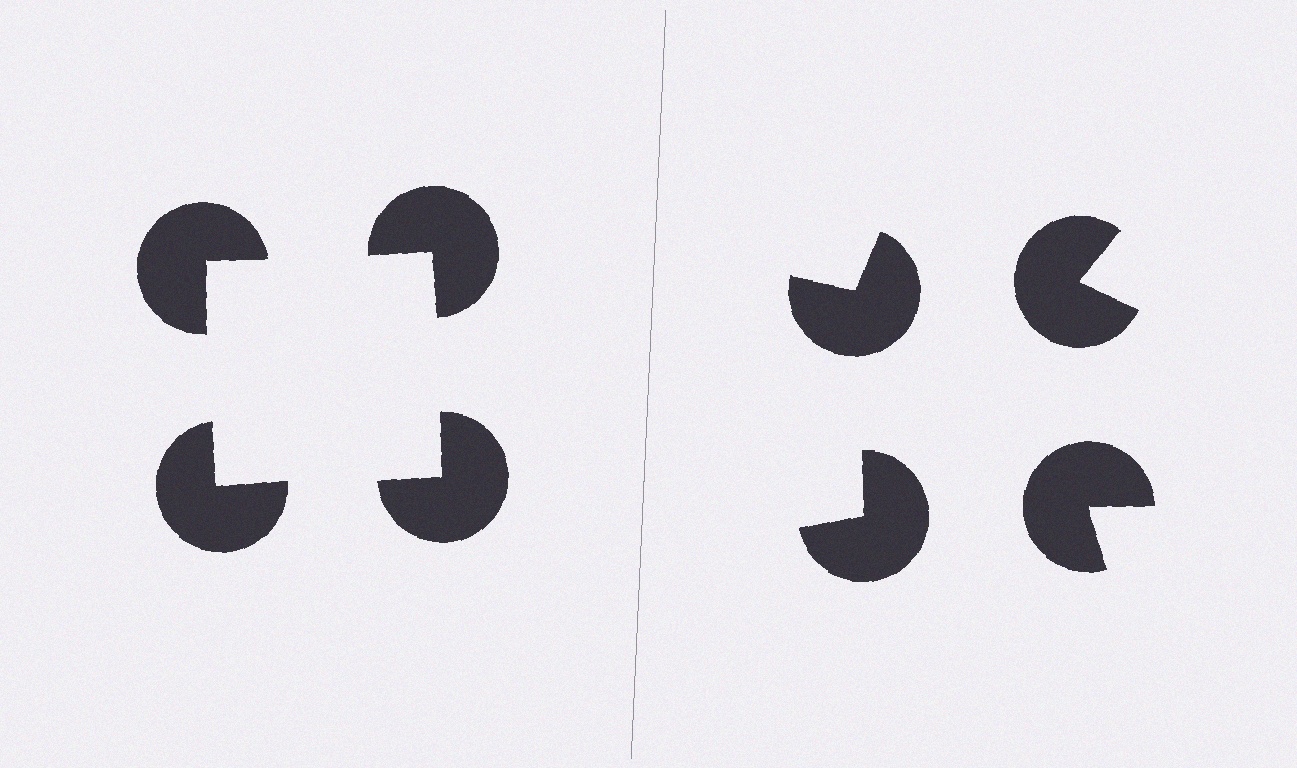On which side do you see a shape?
An illusory square appears on the left side. On the right side the wedge cuts are rotated, so no coherent shape forms.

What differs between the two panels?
The pac-man discs are positioned identically on both sides; only the wedge orientations differ. On the left they align to a square; on the right they are misaligned.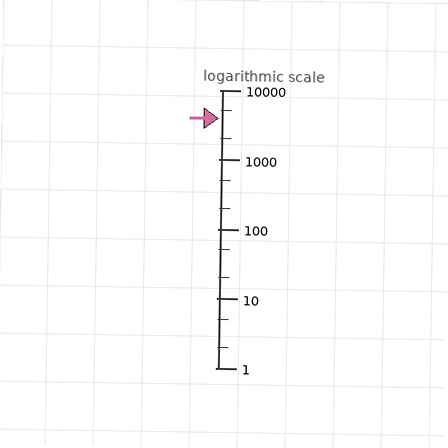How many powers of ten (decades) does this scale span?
The scale spans 4 decades, from 1 to 10000.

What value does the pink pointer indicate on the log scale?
The pointer indicates approximately 3900.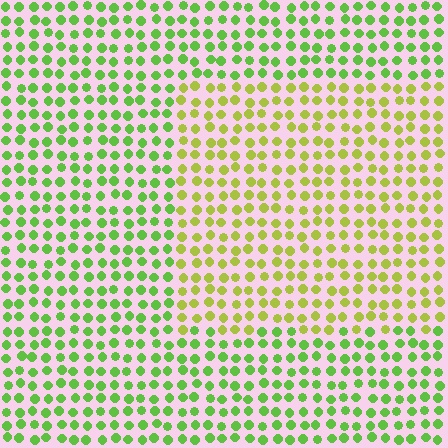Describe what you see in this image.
The image is filled with small lime elements in a uniform arrangement. A rectangle-shaped region is visible where the elements are tinted to a slightly different hue, forming a subtle color boundary.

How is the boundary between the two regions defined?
The boundary is defined purely by a slight shift in hue (about 34 degrees). Spacing, size, and orientation are identical on both sides.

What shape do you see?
I see a rectangle.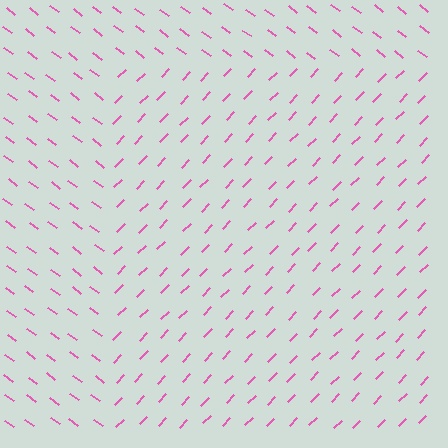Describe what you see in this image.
The image is filled with small pink line segments. A rectangle region in the image has lines oriented differently from the surrounding lines, creating a visible texture boundary.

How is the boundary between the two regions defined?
The boundary is defined purely by a change in line orientation (approximately 82 degrees difference). All lines are the same color and thickness.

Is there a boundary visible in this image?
Yes, there is a texture boundary formed by a change in line orientation.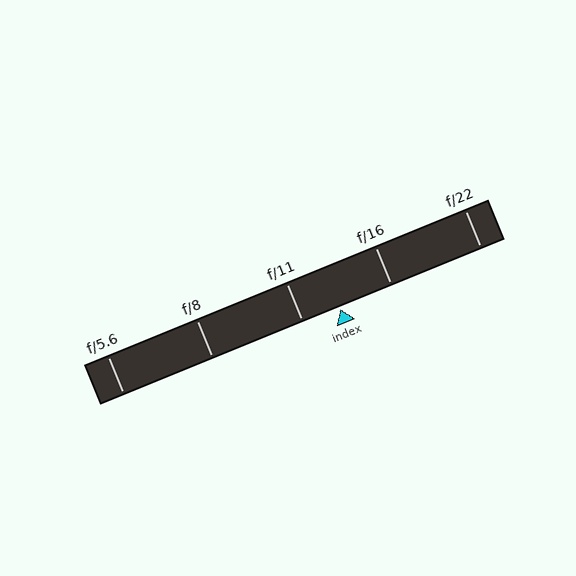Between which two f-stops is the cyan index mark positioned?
The index mark is between f/11 and f/16.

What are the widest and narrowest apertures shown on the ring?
The widest aperture shown is f/5.6 and the narrowest is f/22.